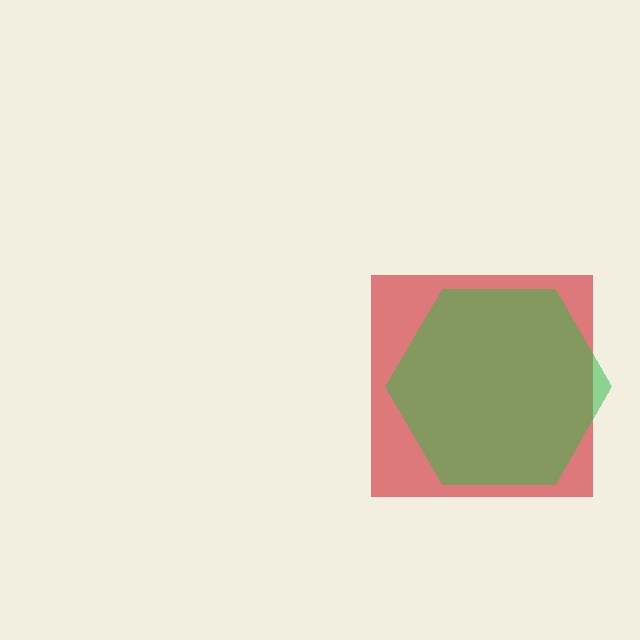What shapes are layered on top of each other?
The layered shapes are: a red square, a green hexagon.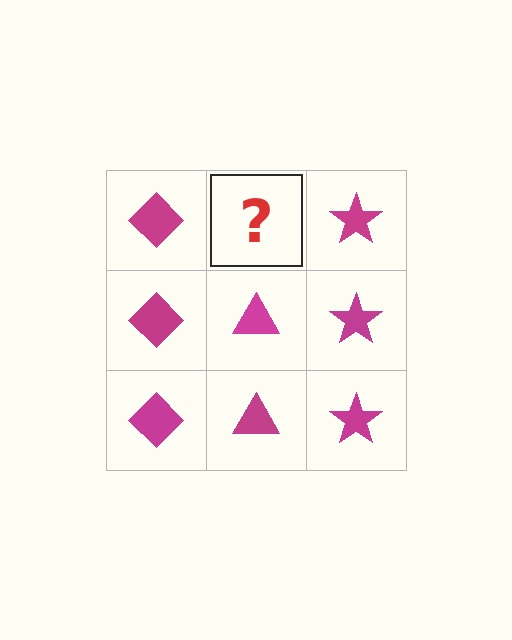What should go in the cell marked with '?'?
The missing cell should contain a magenta triangle.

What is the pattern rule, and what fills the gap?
The rule is that each column has a consistent shape. The gap should be filled with a magenta triangle.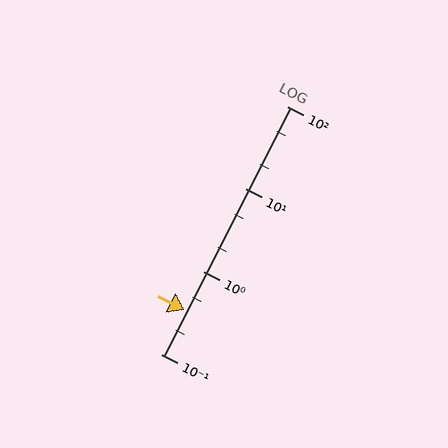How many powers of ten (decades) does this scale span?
The scale spans 3 decades, from 0.1 to 100.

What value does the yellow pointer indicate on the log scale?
The pointer indicates approximately 0.34.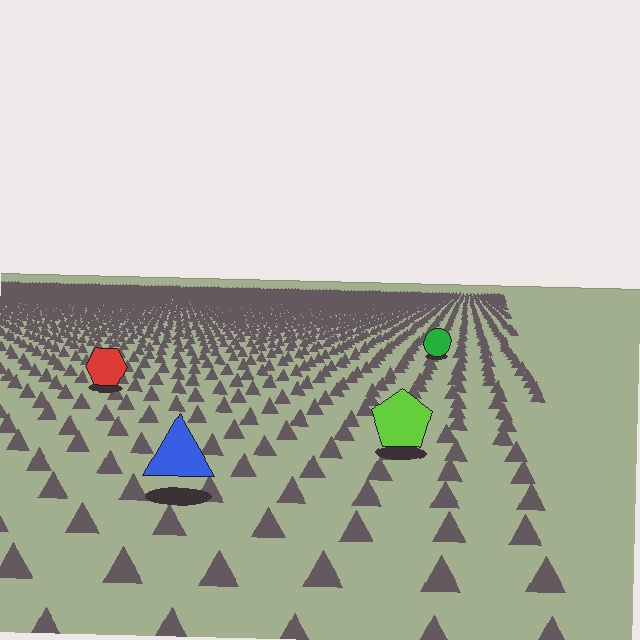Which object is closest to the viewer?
The blue triangle is closest. The texture marks near it are larger and more spread out.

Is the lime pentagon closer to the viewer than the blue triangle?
No. The blue triangle is closer — you can tell from the texture gradient: the ground texture is coarser near it.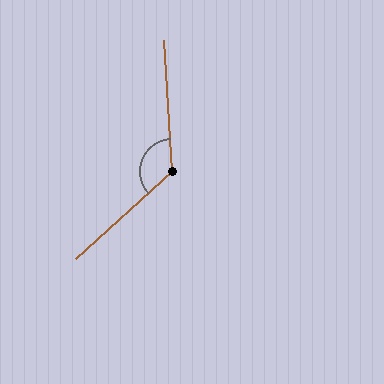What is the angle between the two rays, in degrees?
Approximately 129 degrees.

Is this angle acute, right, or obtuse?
It is obtuse.